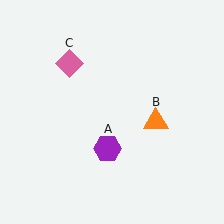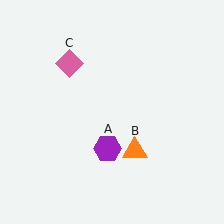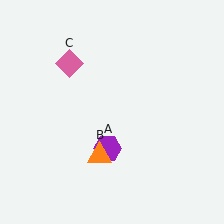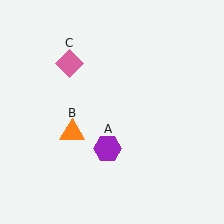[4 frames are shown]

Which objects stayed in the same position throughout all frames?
Purple hexagon (object A) and pink diamond (object C) remained stationary.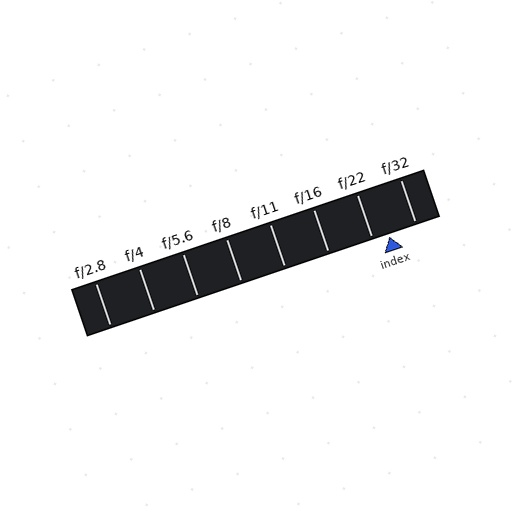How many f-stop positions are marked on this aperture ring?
There are 8 f-stop positions marked.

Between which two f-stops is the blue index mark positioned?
The index mark is between f/22 and f/32.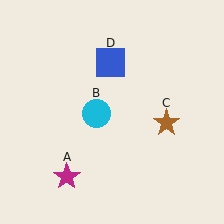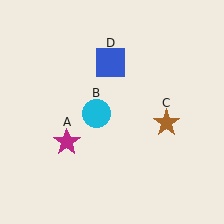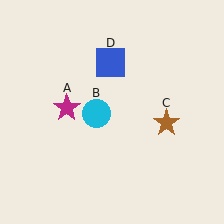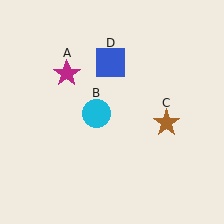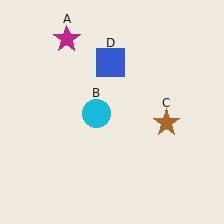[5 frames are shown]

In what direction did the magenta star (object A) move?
The magenta star (object A) moved up.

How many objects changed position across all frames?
1 object changed position: magenta star (object A).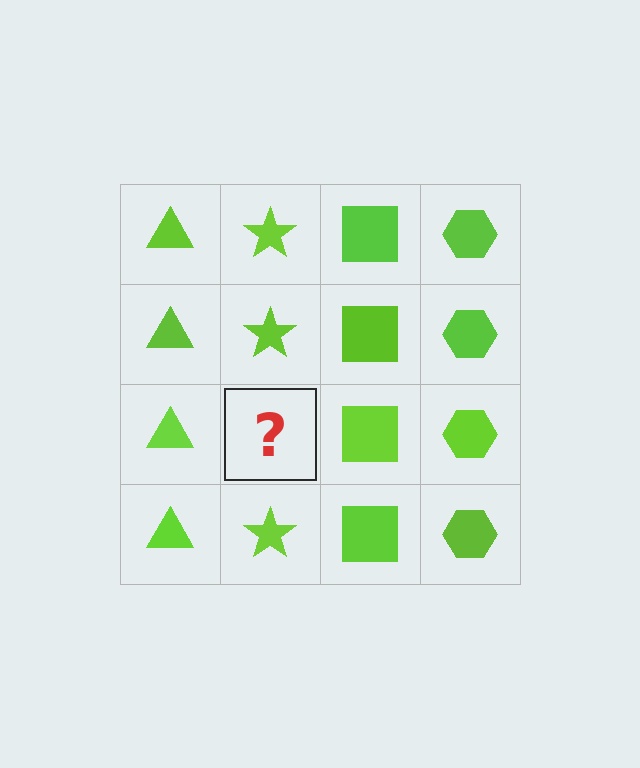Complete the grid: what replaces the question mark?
The question mark should be replaced with a lime star.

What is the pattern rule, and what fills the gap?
The rule is that each column has a consistent shape. The gap should be filled with a lime star.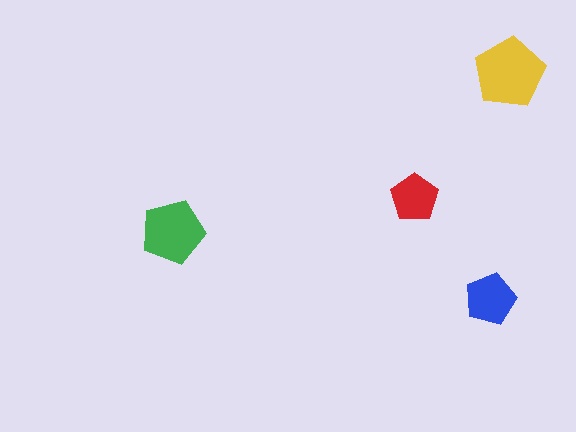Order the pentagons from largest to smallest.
the yellow one, the green one, the blue one, the red one.